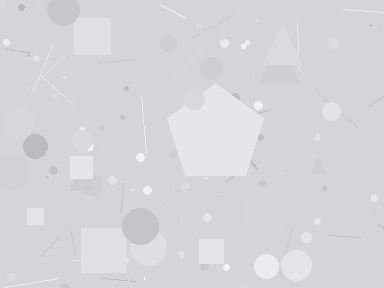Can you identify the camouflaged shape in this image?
The camouflaged shape is a pentagon.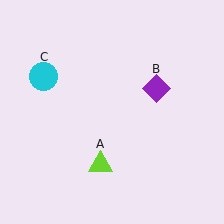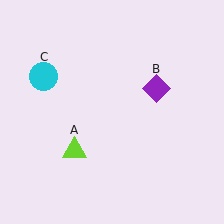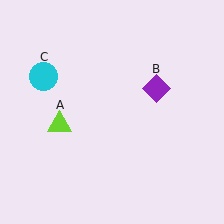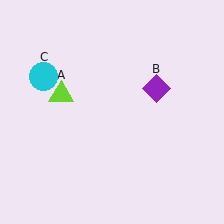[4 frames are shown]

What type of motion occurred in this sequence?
The lime triangle (object A) rotated clockwise around the center of the scene.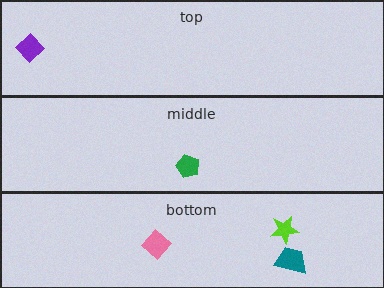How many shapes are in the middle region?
1.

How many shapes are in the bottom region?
3.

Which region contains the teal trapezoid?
The bottom region.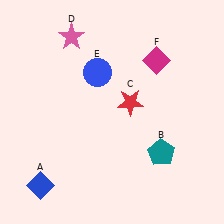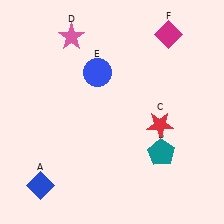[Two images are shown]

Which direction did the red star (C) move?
The red star (C) moved right.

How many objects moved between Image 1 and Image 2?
2 objects moved between the two images.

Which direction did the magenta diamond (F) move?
The magenta diamond (F) moved up.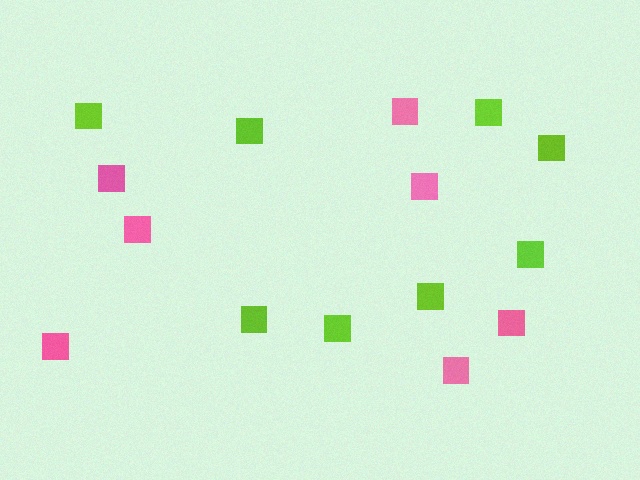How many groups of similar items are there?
There are 2 groups: one group of lime squares (8) and one group of pink squares (7).